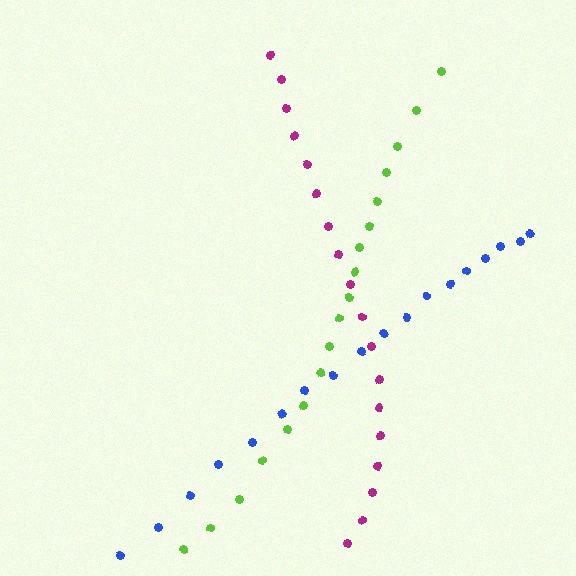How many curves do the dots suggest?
There are 3 distinct paths.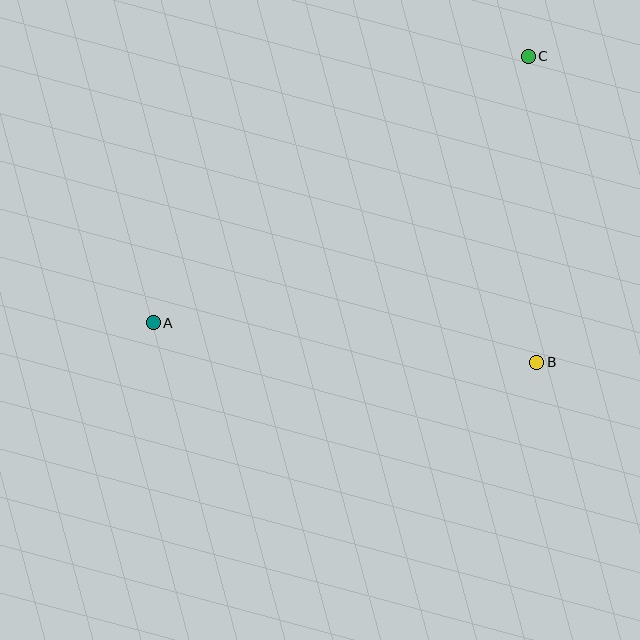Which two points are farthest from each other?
Points A and C are farthest from each other.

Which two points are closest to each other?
Points B and C are closest to each other.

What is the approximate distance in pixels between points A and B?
The distance between A and B is approximately 385 pixels.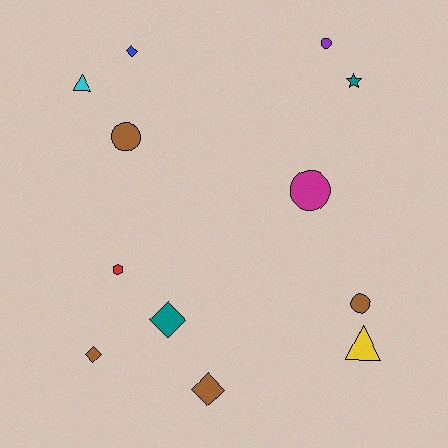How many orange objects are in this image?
There are no orange objects.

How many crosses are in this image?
There are no crosses.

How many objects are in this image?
There are 12 objects.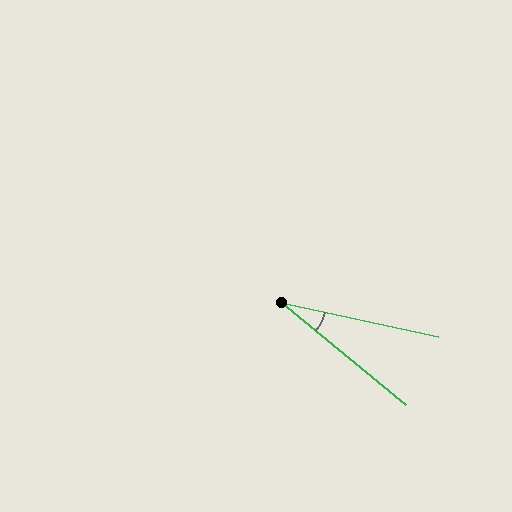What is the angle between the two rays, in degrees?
Approximately 27 degrees.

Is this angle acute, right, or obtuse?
It is acute.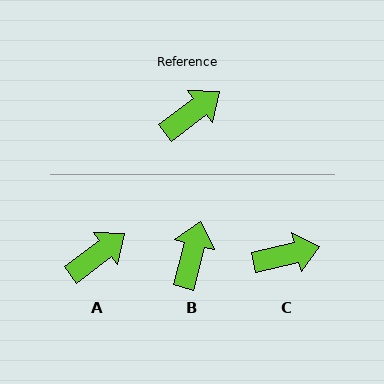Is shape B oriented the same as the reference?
No, it is off by about 38 degrees.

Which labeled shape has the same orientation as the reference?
A.